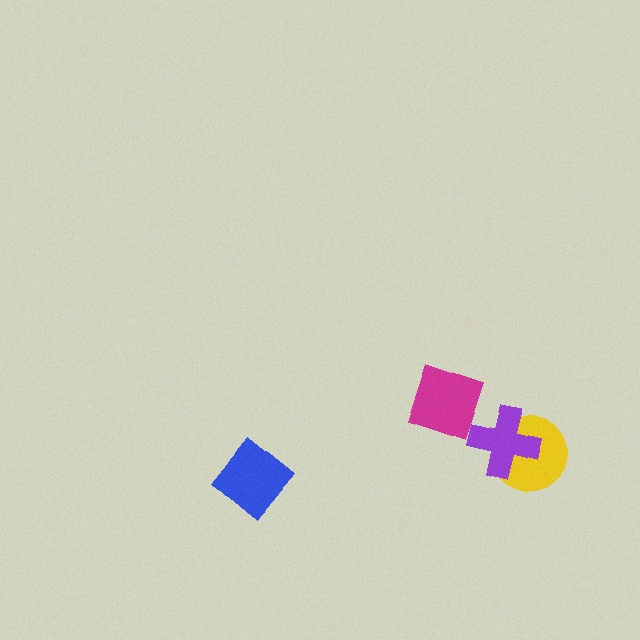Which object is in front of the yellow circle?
The purple cross is in front of the yellow circle.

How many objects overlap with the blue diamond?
0 objects overlap with the blue diamond.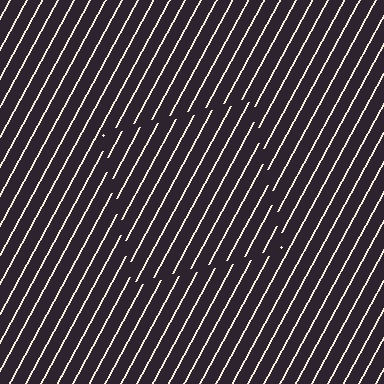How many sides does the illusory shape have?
4 sides — the line-ends trace a square.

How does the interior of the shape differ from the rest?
The interior of the shape contains the same grating, shifted by half a period — the contour is defined by the phase discontinuity where line-ends from the inner and outer gratings abut.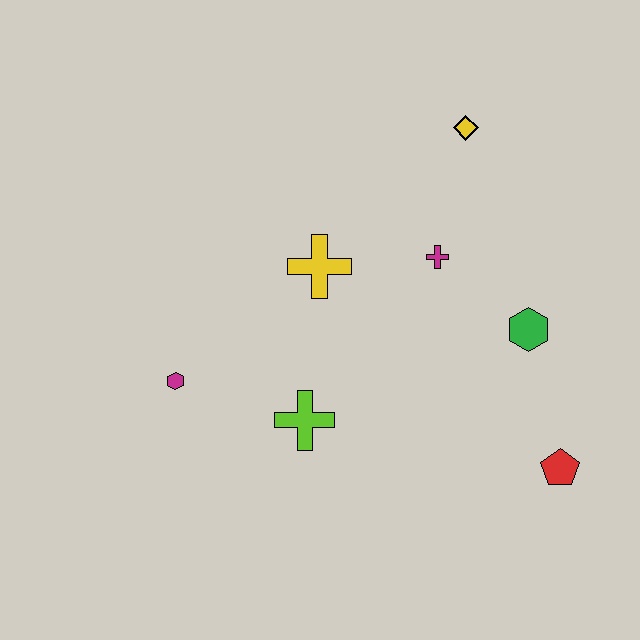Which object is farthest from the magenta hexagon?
The red pentagon is farthest from the magenta hexagon.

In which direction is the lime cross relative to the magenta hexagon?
The lime cross is to the right of the magenta hexagon.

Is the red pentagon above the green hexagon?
No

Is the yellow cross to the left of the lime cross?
No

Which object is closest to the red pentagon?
The green hexagon is closest to the red pentagon.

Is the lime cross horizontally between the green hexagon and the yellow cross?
No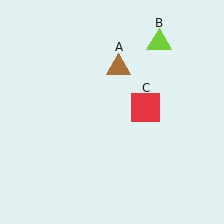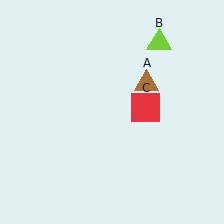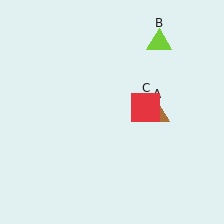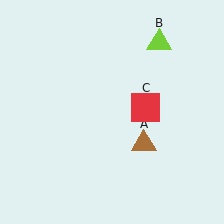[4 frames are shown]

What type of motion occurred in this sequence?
The brown triangle (object A) rotated clockwise around the center of the scene.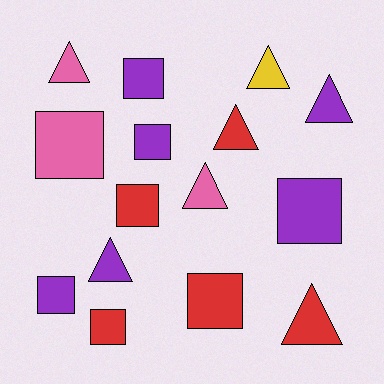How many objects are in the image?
There are 15 objects.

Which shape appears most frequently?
Square, with 8 objects.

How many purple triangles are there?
There are 2 purple triangles.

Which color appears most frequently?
Purple, with 6 objects.